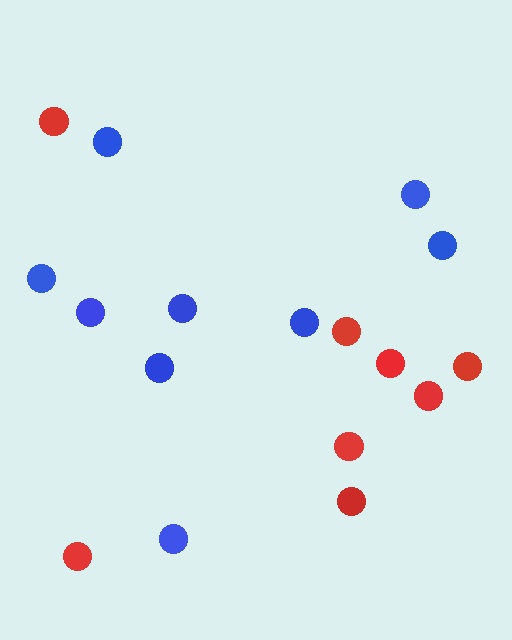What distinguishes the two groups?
There are 2 groups: one group of red circles (8) and one group of blue circles (9).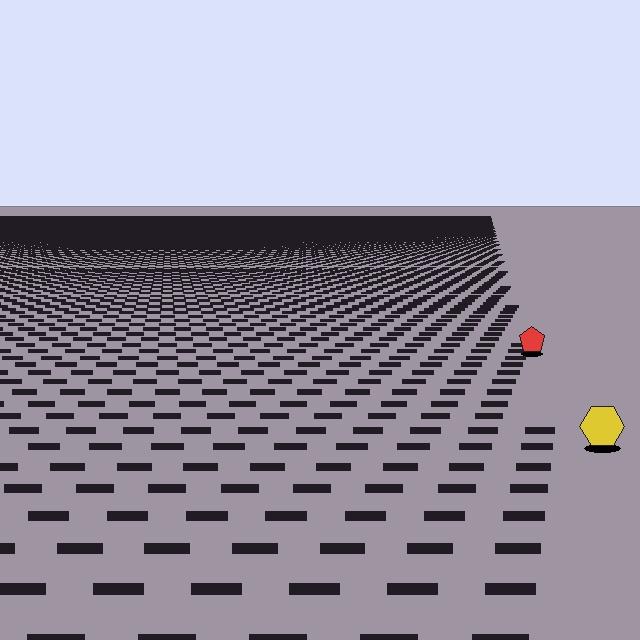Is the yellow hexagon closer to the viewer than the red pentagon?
Yes. The yellow hexagon is closer — you can tell from the texture gradient: the ground texture is coarser near it.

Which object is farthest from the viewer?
The red pentagon is farthest from the viewer. It appears smaller and the ground texture around it is denser.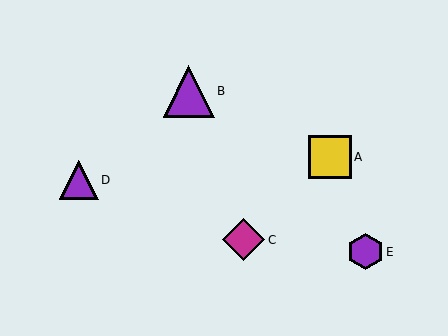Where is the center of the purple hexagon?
The center of the purple hexagon is at (365, 252).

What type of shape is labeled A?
Shape A is a yellow square.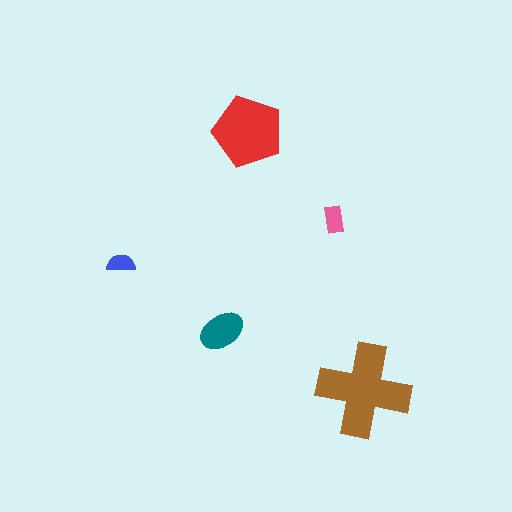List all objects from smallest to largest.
The blue semicircle, the pink rectangle, the teal ellipse, the red pentagon, the brown cross.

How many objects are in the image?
There are 5 objects in the image.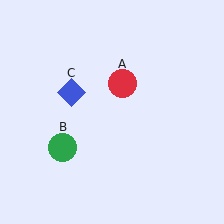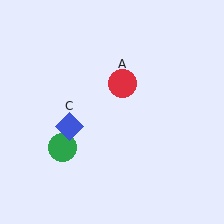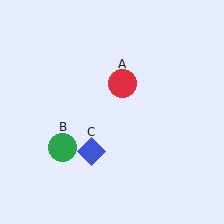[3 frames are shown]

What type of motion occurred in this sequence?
The blue diamond (object C) rotated counterclockwise around the center of the scene.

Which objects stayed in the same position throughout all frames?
Red circle (object A) and green circle (object B) remained stationary.